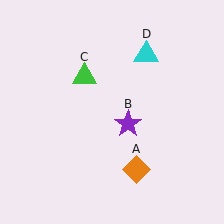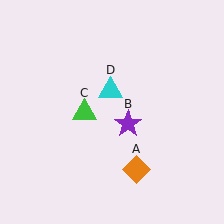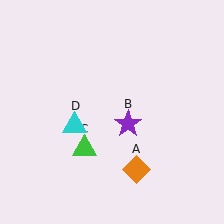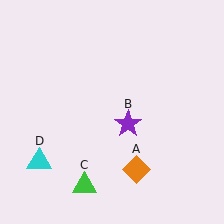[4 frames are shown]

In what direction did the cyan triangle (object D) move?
The cyan triangle (object D) moved down and to the left.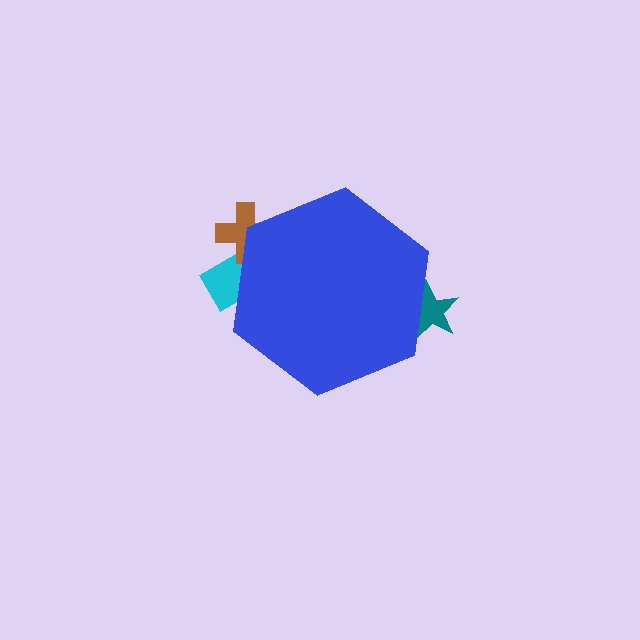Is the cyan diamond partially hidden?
Yes, the cyan diamond is partially hidden behind the blue hexagon.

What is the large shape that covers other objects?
A blue hexagon.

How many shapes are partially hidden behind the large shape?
3 shapes are partially hidden.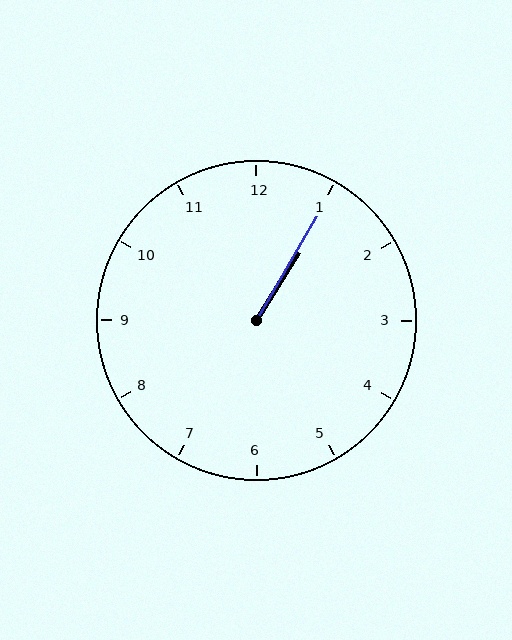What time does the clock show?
1:05.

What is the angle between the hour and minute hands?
Approximately 2 degrees.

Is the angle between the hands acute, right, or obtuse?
It is acute.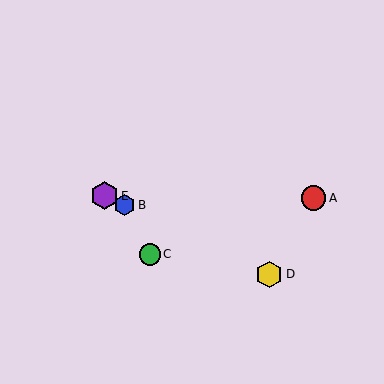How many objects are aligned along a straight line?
3 objects (B, D, E) are aligned along a straight line.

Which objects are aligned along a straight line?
Objects B, D, E are aligned along a straight line.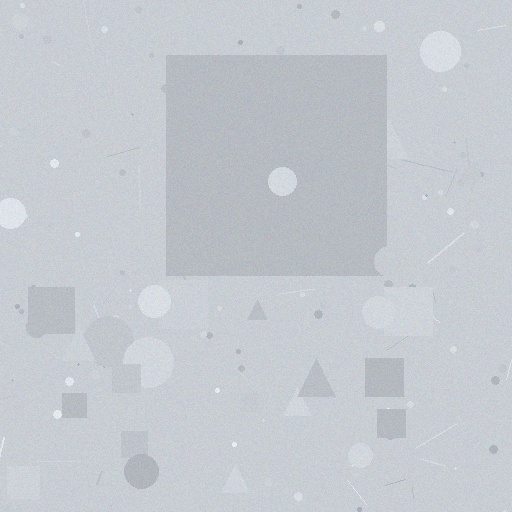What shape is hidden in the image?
A square is hidden in the image.